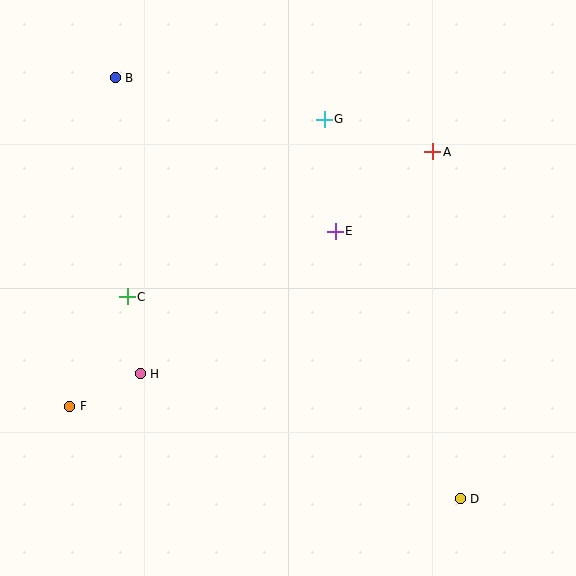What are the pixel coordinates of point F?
Point F is at (70, 406).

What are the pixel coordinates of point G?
Point G is at (324, 119).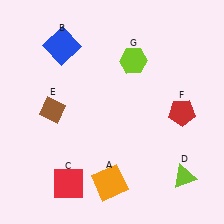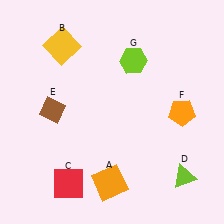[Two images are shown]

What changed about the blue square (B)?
In Image 1, B is blue. In Image 2, it changed to yellow.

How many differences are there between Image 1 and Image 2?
There are 2 differences between the two images.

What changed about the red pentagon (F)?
In Image 1, F is red. In Image 2, it changed to orange.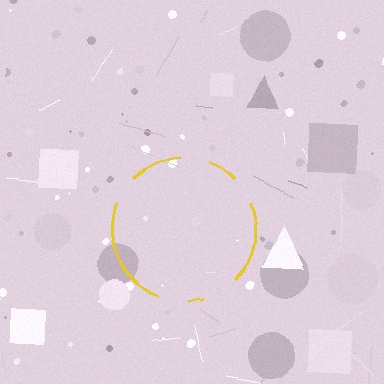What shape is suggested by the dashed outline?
The dashed outline suggests a circle.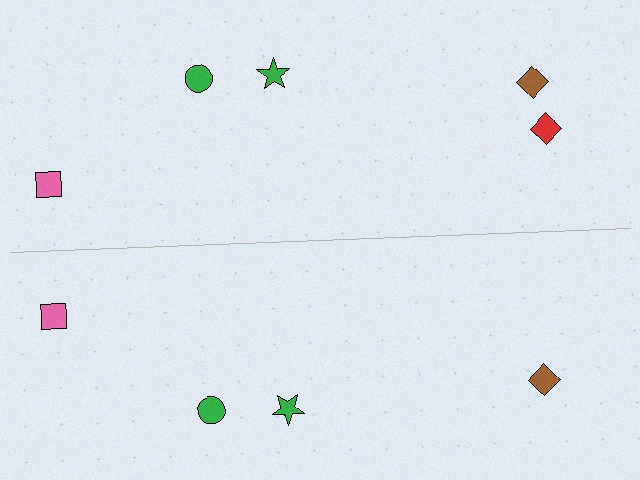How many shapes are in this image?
There are 9 shapes in this image.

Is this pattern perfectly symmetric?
No, the pattern is not perfectly symmetric. A red diamond is missing from the bottom side.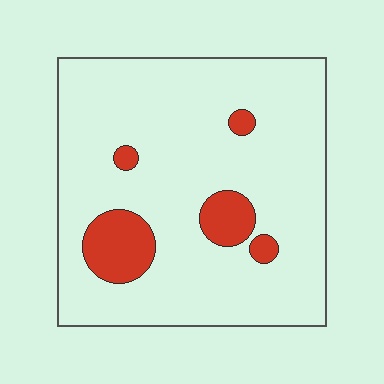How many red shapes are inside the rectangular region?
5.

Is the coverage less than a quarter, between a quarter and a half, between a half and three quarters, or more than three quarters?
Less than a quarter.